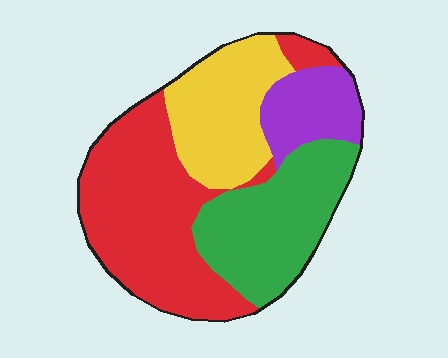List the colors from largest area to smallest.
From largest to smallest: red, green, yellow, purple.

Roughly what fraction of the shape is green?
Green covers around 25% of the shape.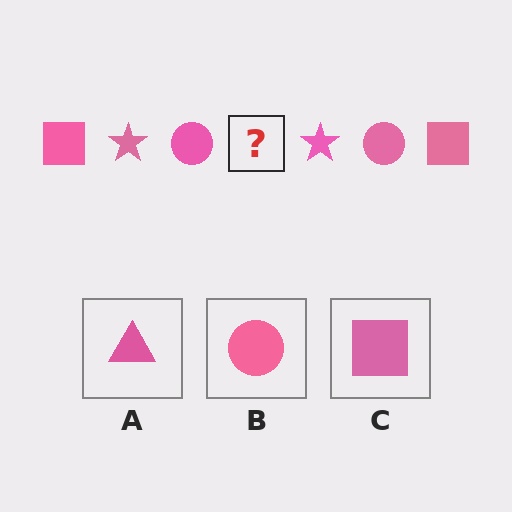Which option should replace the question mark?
Option C.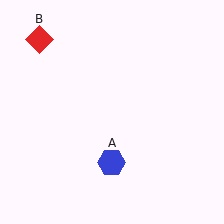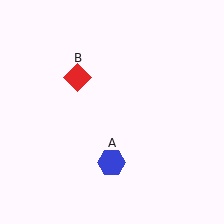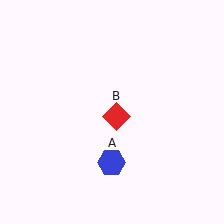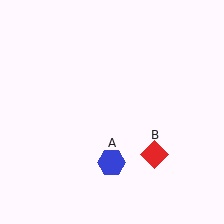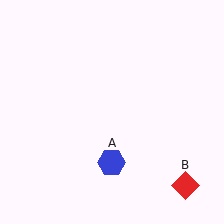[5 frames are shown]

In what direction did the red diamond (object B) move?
The red diamond (object B) moved down and to the right.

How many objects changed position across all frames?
1 object changed position: red diamond (object B).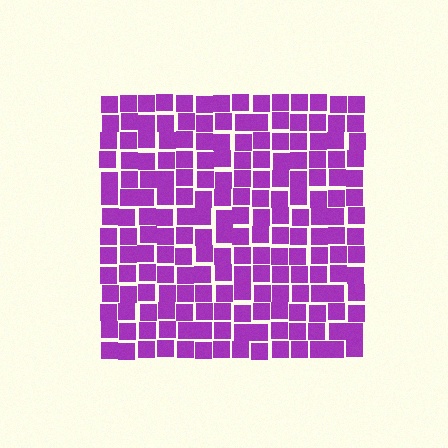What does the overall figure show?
The overall figure shows a square.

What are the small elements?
The small elements are squares.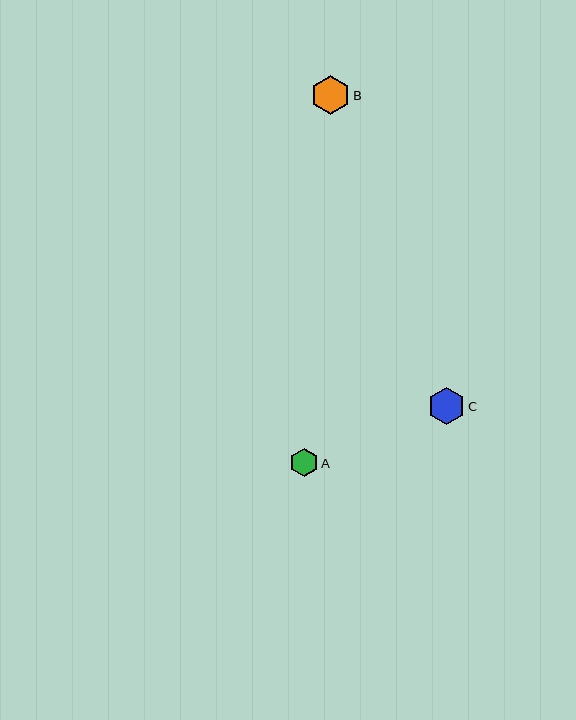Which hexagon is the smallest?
Hexagon A is the smallest with a size of approximately 28 pixels.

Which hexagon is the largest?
Hexagon B is the largest with a size of approximately 39 pixels.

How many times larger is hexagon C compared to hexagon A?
Hexagon C is approximately 1.3 times the size of hexagon A.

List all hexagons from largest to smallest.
From largest to smallest: B, C, A.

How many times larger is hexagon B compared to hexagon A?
Hexagon B is approximately 1.4 times the size of hexagon A.